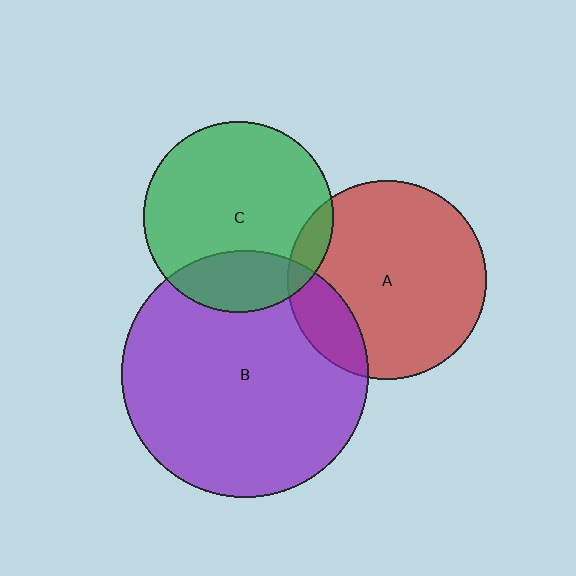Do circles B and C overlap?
Yes.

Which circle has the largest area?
Circle B (purple).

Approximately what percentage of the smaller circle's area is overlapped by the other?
Approximately 25%.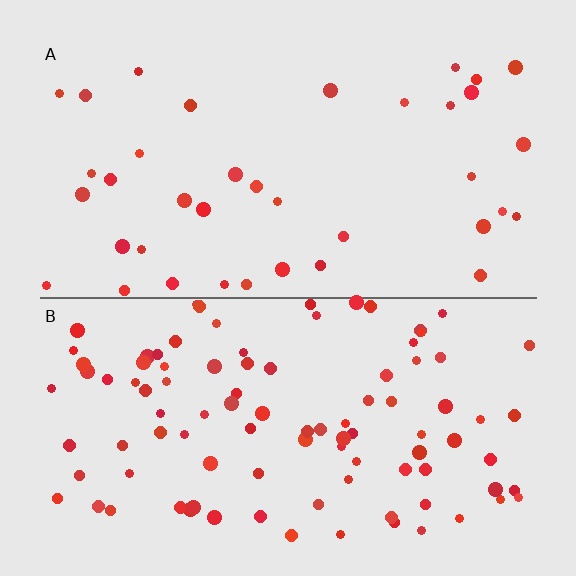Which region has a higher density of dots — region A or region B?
B (the bottom).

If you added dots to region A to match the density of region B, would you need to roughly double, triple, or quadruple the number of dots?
Approximately triple.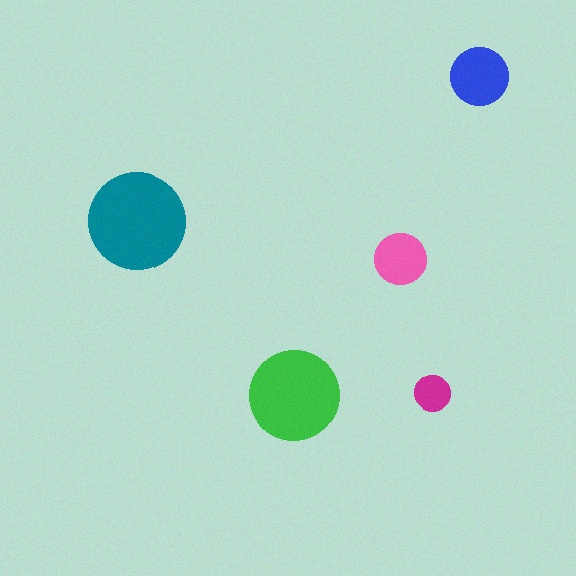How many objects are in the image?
There are 5 objects in the image.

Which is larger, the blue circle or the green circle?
The green one.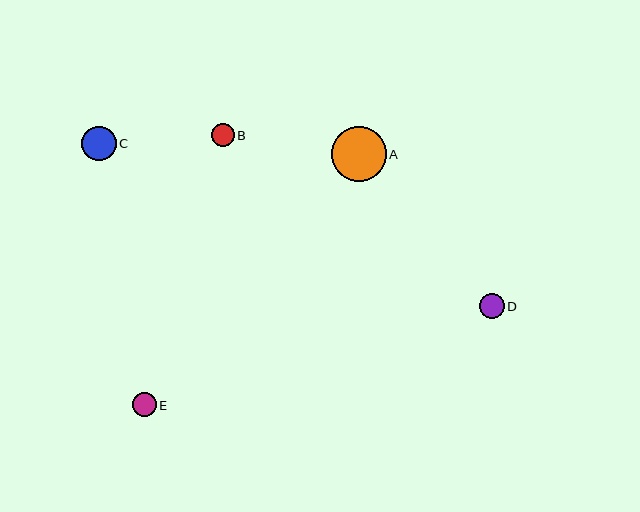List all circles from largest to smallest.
From largest to smallest: A, C, D, E, B.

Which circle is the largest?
Circle A is the largest with a size of approximately 55 pixels.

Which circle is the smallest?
Circle B is the smallest with a size of approximately 23 pixels.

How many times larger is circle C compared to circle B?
Circle C is approximately 1.5 times the size of circle B.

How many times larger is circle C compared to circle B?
Circle C is approximately 1.5 times the size of circle B.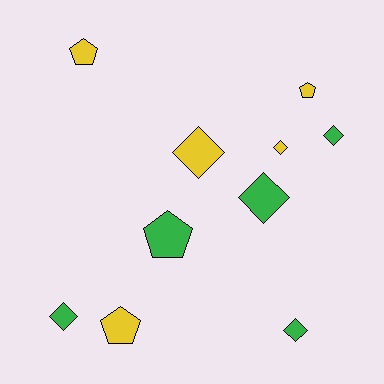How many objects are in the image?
There are 10 objects.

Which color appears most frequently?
Green, with 5 objects.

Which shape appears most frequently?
Diamond, with 6 objects.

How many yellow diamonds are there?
There are 2 yellow diamonds.